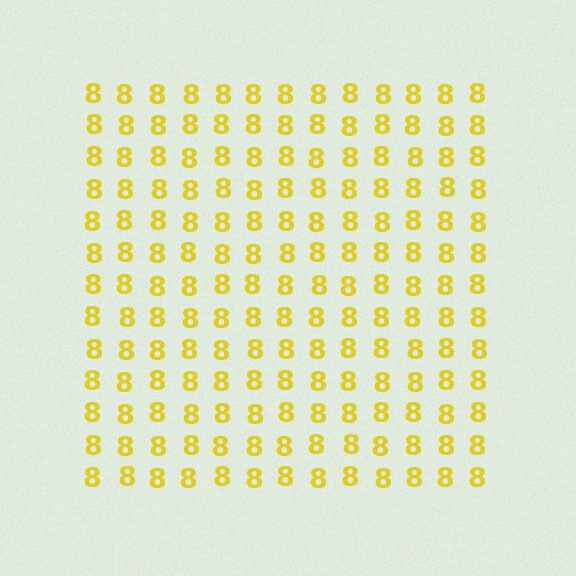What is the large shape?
The large shape is a square.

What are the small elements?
The small elements are digit 8's.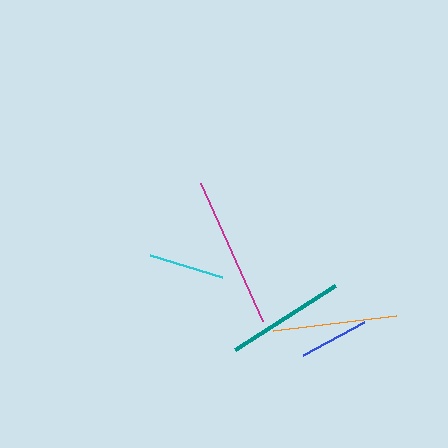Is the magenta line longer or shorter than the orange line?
The magenta line is longer than the orange line.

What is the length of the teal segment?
The teal segment is approximately 119 pixels long.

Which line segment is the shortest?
The blue line is the shortest at approximately 69 pixels.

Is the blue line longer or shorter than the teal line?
The teal line is longer than the blue line.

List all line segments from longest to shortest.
From longest to shortest: magenta, orange, teal, cyan, blue.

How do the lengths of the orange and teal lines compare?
The orange and teal lines are approximately the same length.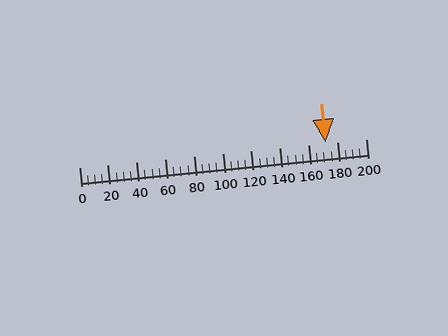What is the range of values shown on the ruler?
The ruler shows values from 0 to 200.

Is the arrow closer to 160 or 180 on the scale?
The arrow is closer to 180.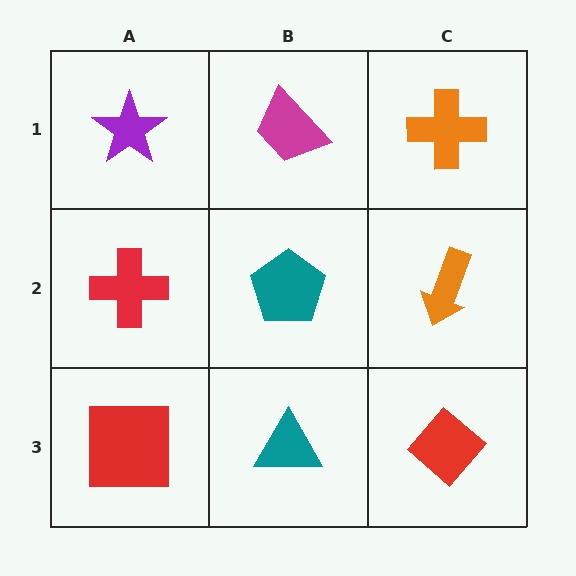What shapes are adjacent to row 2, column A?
A purple star (row 1, column A), a red square (row 3, column A), a teal pentagon (row 2, column B).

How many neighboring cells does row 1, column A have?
2.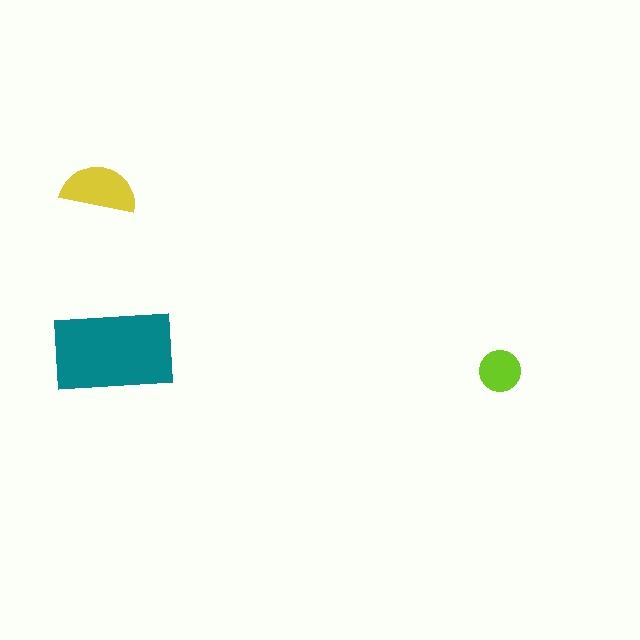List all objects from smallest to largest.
The lime circle, the yellow semicircle, the teal rectangle.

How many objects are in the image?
There are 3 objects in the image.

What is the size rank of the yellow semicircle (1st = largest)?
2nd.